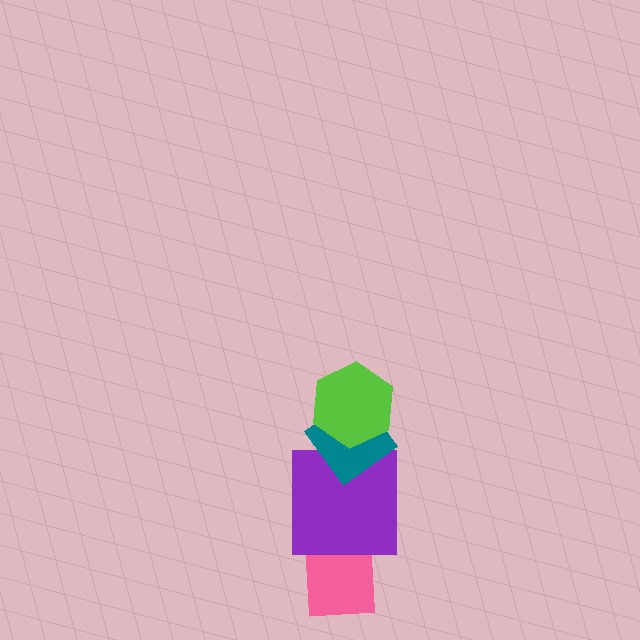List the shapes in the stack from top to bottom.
From top to bottom: the lime hexagon, the teal diamond, the purple square, the pink rectangle.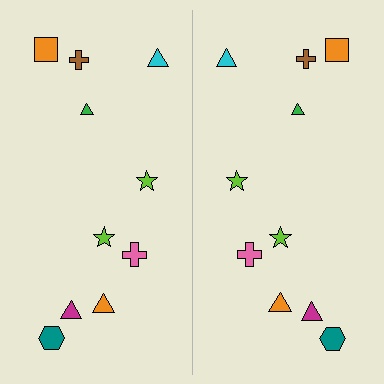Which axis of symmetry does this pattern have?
The pattern has a vertical axis of symmetry running through the center of the image.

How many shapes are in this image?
There are 20 shapes in this image.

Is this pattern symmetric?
Yes, this pattern has bilateral (reflection) symmetry.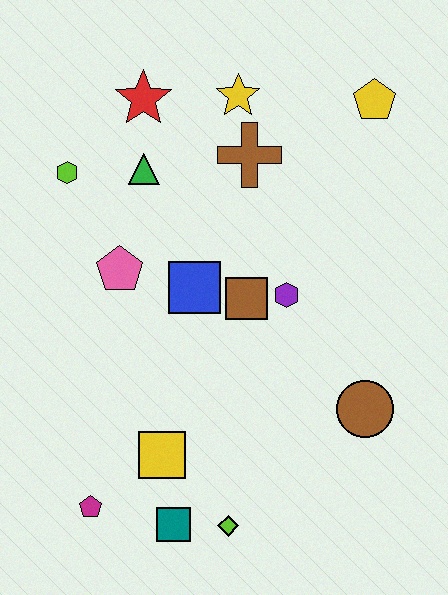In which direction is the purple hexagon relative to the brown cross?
The purple hexagon is below the brown cross.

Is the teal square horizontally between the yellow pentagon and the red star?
Yes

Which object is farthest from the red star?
The lime diamond is farthest from the red star.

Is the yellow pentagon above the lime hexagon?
Yes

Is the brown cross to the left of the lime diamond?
No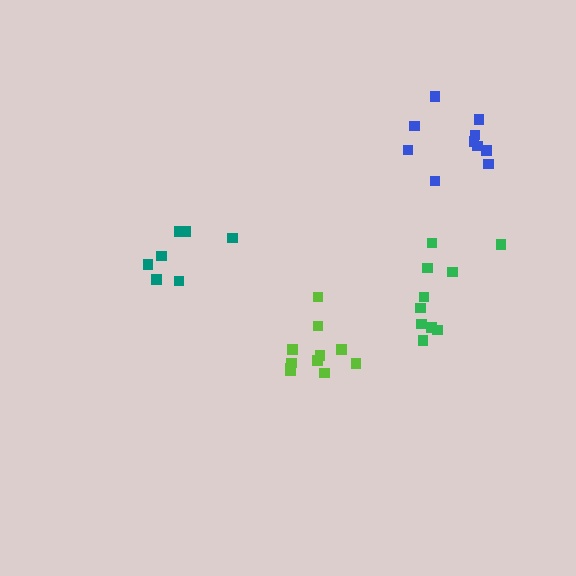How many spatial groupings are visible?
There are 4 spatial groupings.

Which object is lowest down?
The lime cluster is bottommost.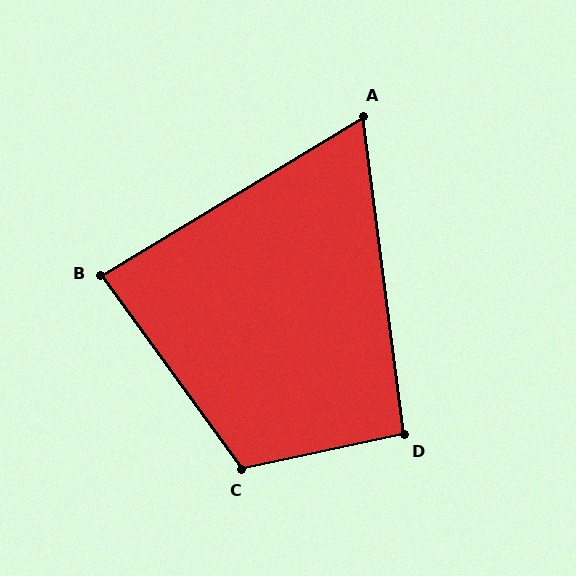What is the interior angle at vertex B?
Approximately 85 degrees (approximately right).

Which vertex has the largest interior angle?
C, at approximately 114 degrees.